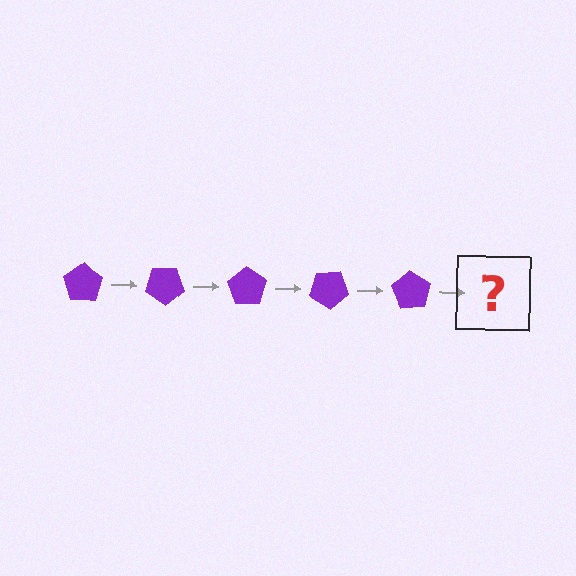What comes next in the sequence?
The next element should be a purple pentagon rotated 175 degrees.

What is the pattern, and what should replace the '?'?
The pattern is that the pentagon rotates 35 degrees each step. The '?' should be a purple pentagon rotated 175 degrees.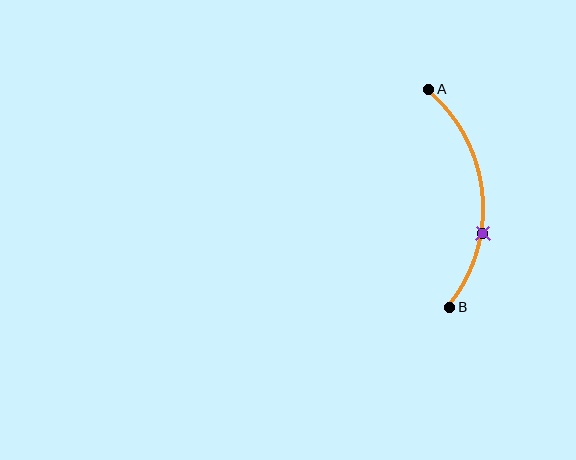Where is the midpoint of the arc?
The arc midpoint is the point on the curve farthest from the straight line joining A and B. It sits to the right of that line.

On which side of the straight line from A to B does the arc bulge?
The arc bulges to the right of the straight line connecting A and B.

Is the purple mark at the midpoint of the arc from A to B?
No. The purple mark lies on the arc but is closer to endpoint B. The arc midpoint would be at the point on the curve equidistant along the arc from both A and B.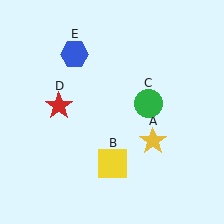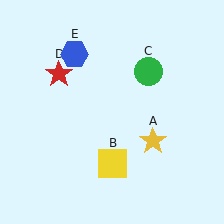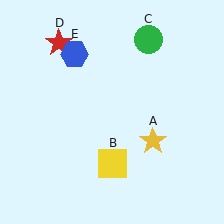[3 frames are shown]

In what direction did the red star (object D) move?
The red star (object D) moved up.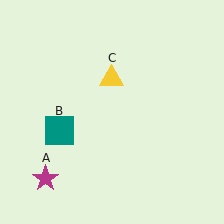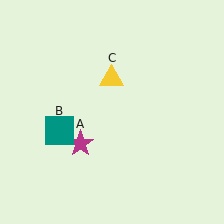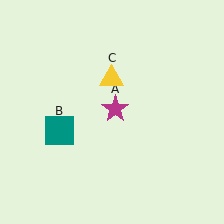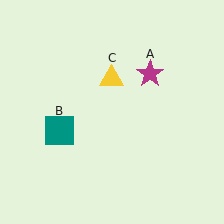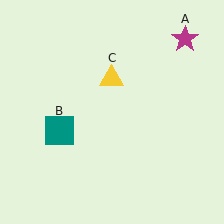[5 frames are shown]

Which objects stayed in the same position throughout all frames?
Teal square (object B) and yellow triangle (object C) remained stationary.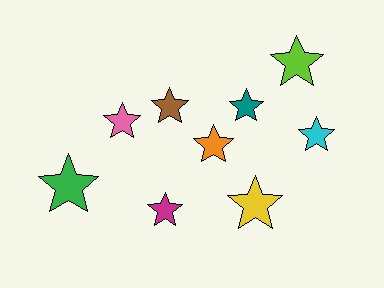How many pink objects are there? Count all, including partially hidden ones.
There is 1 pink object.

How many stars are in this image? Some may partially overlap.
There are 9 stars.